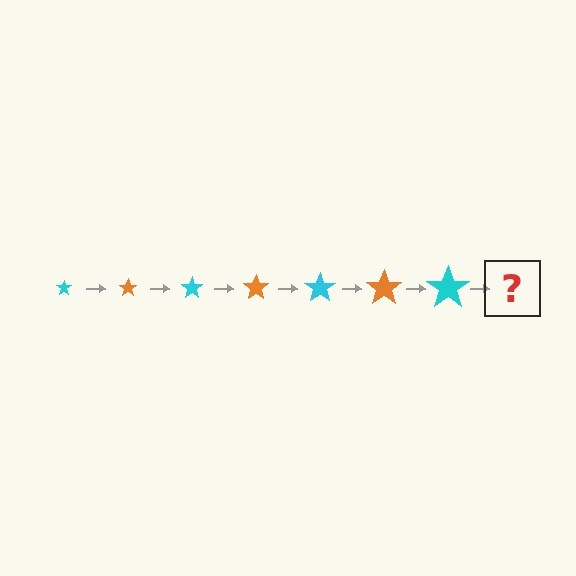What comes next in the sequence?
The next element should be an orange star, larger than the previous one.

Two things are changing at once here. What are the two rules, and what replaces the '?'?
The two rules are that the star grows larger each step and the color cycles through cyan and orange. The '?' should be an orange star, larger than the previous one.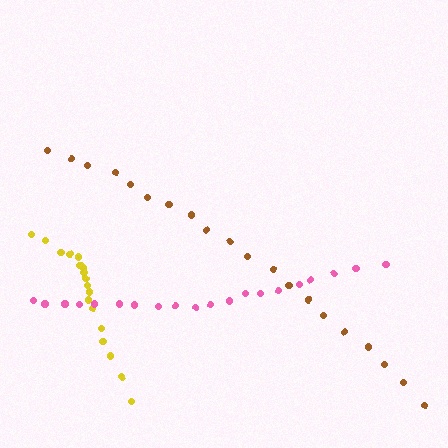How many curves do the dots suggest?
There are 3 distinct paths.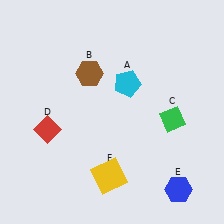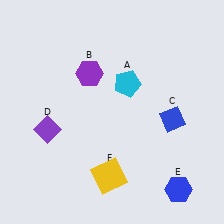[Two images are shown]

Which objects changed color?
B changed from brown to purple. C changed from green to blue. D changed from red to purple.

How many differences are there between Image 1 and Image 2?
There are 3 differences between the two images.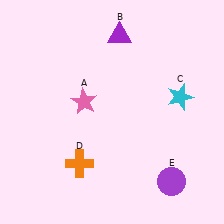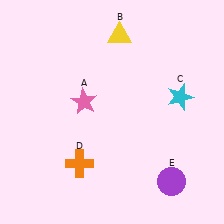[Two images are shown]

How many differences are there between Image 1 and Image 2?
There is 1 difference between the two images.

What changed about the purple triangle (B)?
In Image 1, B is purple. In Image 2, it changed to yellow.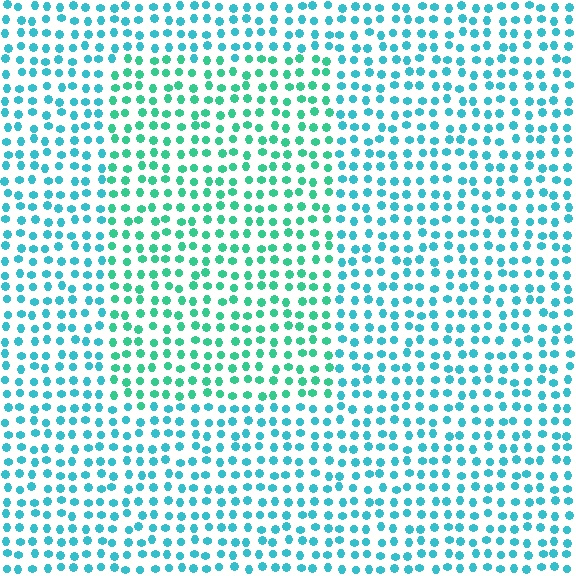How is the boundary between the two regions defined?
The boundary is defined purely by a slight shift in hue (about 30 degrees). Spacing, size, and orientation are identical on both sides.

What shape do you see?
I see a rectangle.